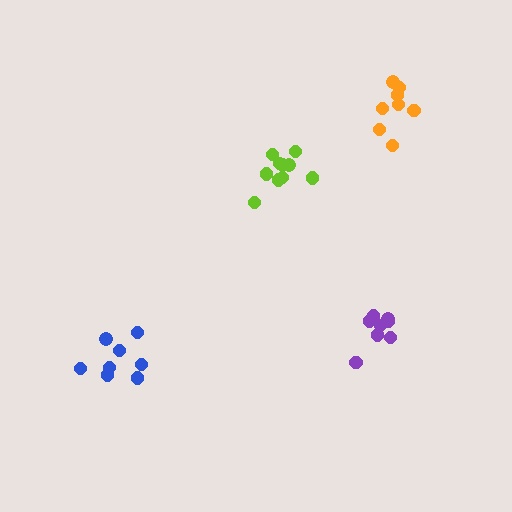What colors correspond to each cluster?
The clusters are colored: orange, lime, purple, blue.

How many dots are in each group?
Group 1: 8 dots, Group 2: 10 dots, Group 3: 8 dots, Group 4: 8 dots (34 total).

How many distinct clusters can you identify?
There are 4 distinct clusters.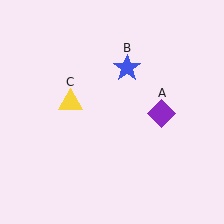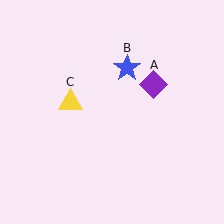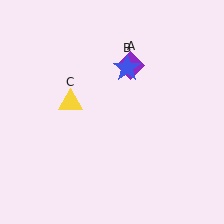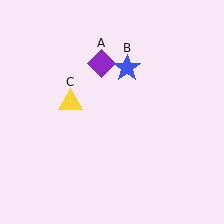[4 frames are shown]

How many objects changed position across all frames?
1 object changed position: purple diamond (object A).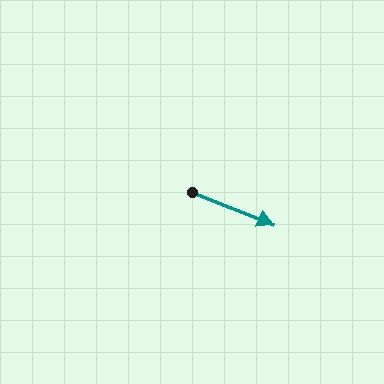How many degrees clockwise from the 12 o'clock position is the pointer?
Approximately 112 degrees.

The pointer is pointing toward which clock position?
Roughly 4 o'clock.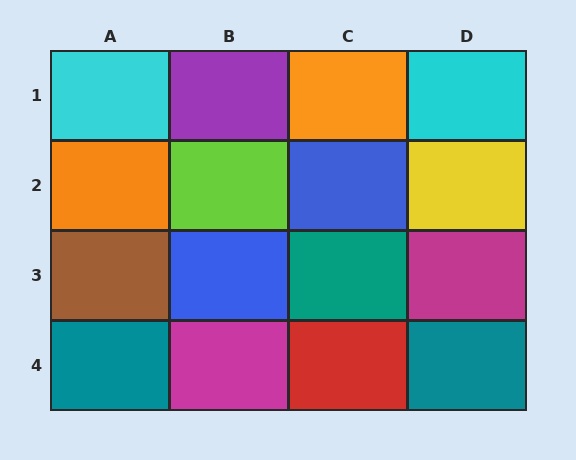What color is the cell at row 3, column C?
Teal.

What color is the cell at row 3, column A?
Brown.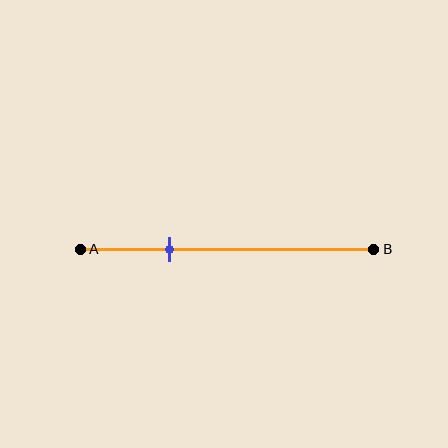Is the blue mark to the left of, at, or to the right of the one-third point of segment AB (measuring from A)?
The blue mark is approximately at the one-third point of segment AB.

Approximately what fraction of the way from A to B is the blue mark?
The blue mark is approximately 30% of the way from A to B.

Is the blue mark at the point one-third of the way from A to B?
Yes, the mark is approximately at the one-third point.